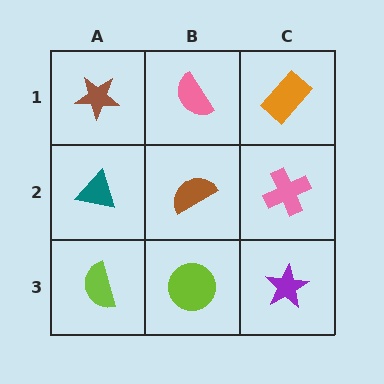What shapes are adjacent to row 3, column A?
A teal triangle (row 2, column A), a lime circle (row 3, column B).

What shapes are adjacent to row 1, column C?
A pink cross (row 2, column C), a pink semicircle (row 1, column B).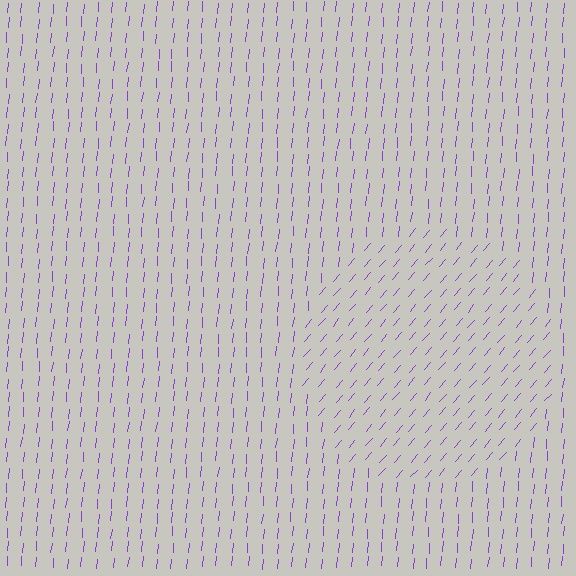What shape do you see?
I see a circle.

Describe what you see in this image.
The image is filled with small purple line segments. A circle region in the image has lines oriented differently from the surrounding lines, creating a visible texture boundary.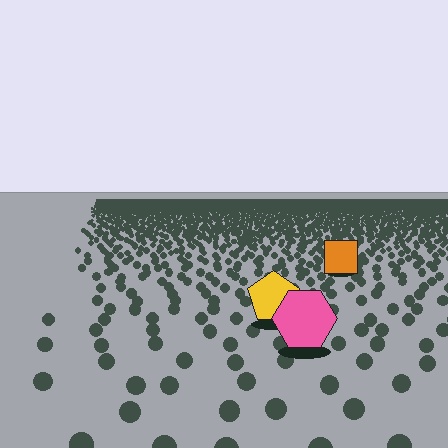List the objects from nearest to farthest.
From nearest to farthest: the pink hexagon, the yellow pentagon, the orange square.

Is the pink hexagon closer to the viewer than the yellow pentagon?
Yes. The pink hexagon is closer — you can tell from the texture gradient: the ground texture is coarser near it.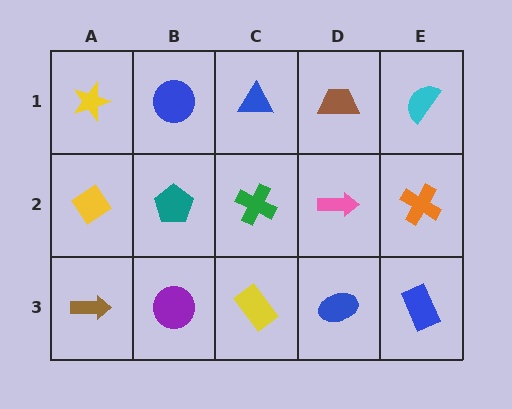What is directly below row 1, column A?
A yellow diamond.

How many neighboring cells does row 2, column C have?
4.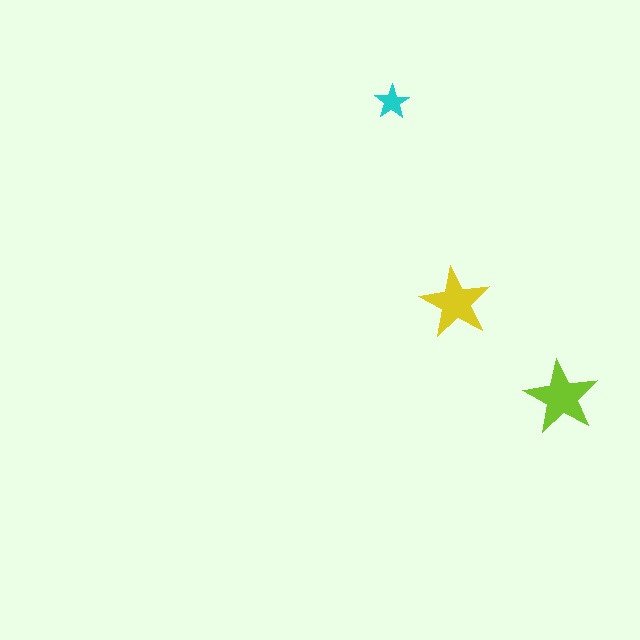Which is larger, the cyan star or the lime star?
The lime one.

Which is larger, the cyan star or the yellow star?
The yellow one.